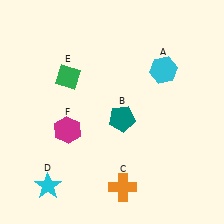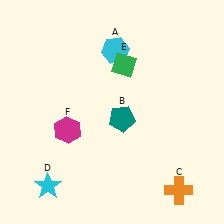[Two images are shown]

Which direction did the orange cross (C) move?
The orange cross (C) moved right.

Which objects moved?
The objects that moved are: the cyan hexagon (A), the orange cross (C), the green diamond (E).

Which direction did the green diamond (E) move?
The green diamond (E) moved right.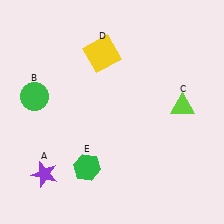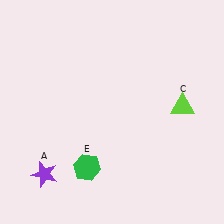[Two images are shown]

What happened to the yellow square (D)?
The yellow square (D) was removed in Image 2. It was in the top-left area of Image 1.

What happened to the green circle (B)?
The green circle (B) was removed in Image 2. It was in the top-left area of Image 1.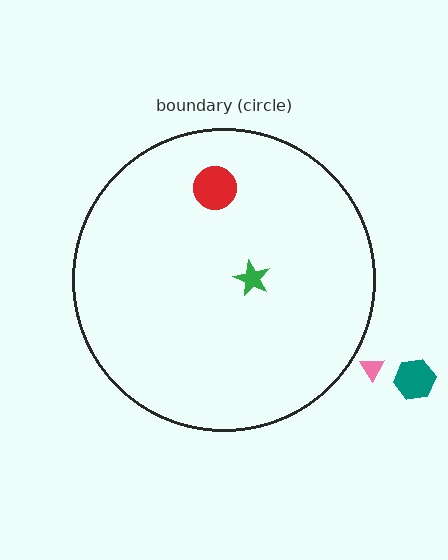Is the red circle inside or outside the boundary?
Inside.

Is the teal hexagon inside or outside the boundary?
Outside.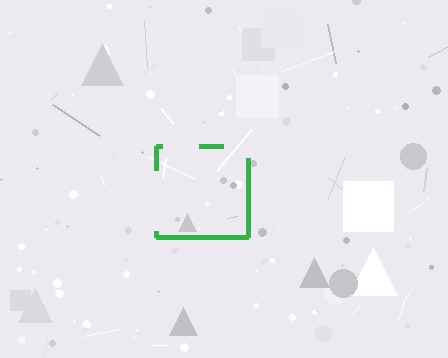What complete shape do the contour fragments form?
The contour fragments form a square.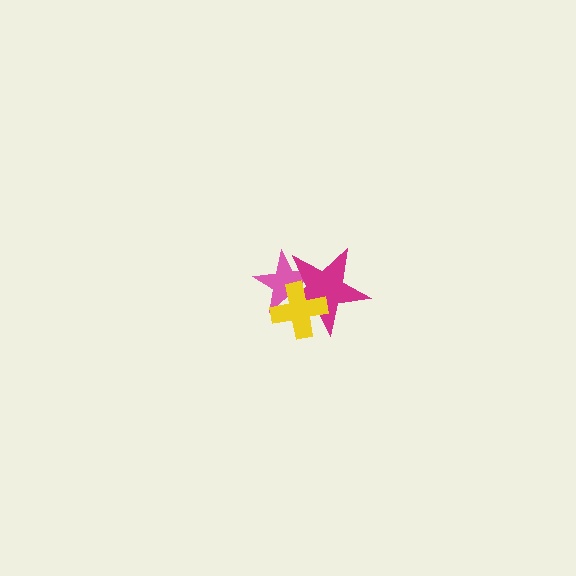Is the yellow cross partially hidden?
No, no other shape covers it.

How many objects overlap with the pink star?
2 objects overlap with the pink star.